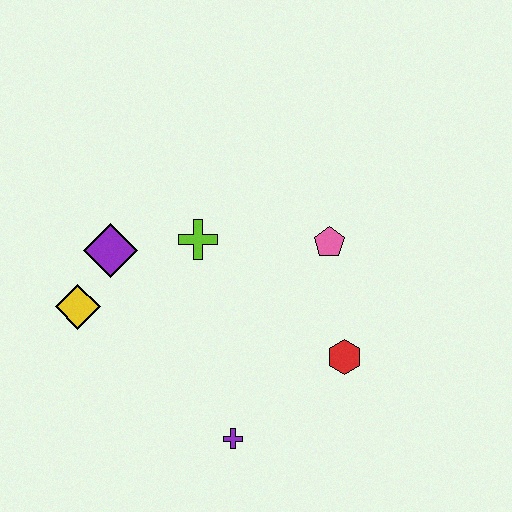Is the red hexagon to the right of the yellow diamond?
Yes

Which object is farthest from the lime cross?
The purple cross is farthest from the lime cross.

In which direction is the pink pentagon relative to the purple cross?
The pink pentagon is above the purple cross.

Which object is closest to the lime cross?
The purple diamond is closest to the lime cross.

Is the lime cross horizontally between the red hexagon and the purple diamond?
Yes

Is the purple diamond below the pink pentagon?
Yes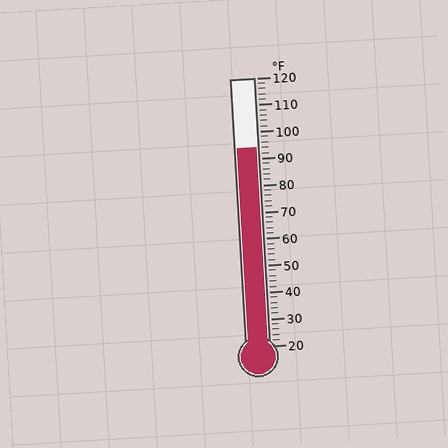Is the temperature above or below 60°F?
The temperature is above 60°F.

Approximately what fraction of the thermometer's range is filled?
The thermometer is filled to approximately 75% of its range.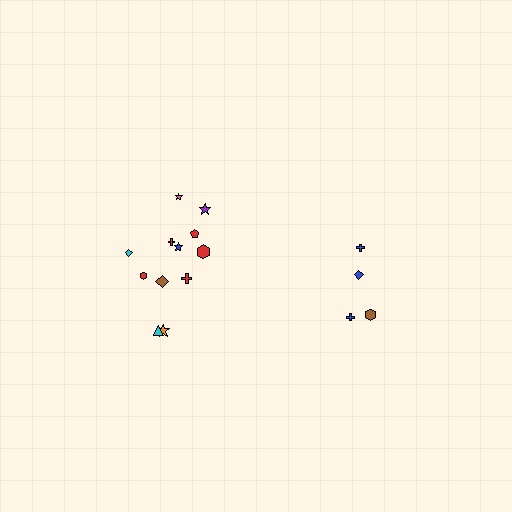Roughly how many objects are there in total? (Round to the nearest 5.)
Roughly 15 objects in total.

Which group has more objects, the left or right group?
The left group.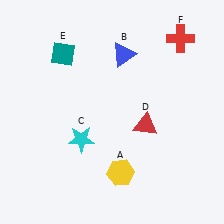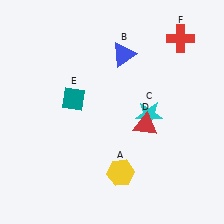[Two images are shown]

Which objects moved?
The objects that moved are: the cyan star (C), the teal diamond (E).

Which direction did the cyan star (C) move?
The cyan star (C) moved right.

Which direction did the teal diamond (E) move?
The teal diamond (E) moved down.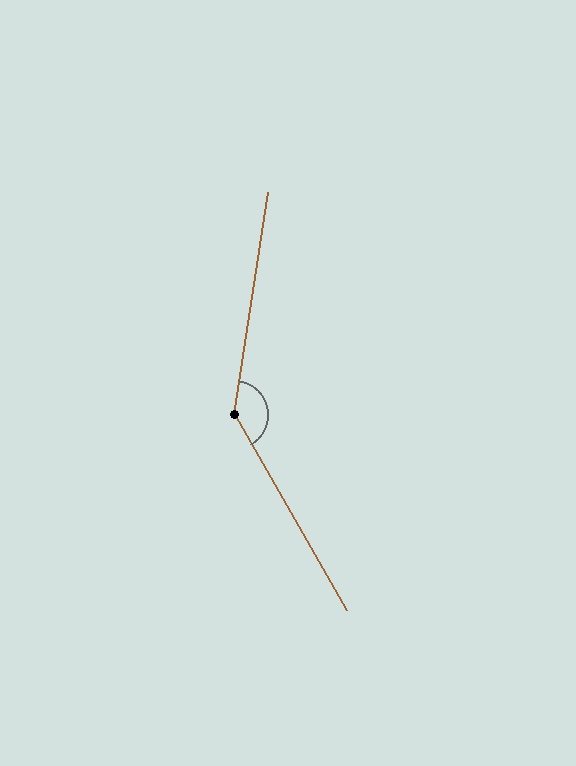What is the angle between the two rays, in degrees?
Approximately 142 degrees.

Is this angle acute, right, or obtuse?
It is obtuse.